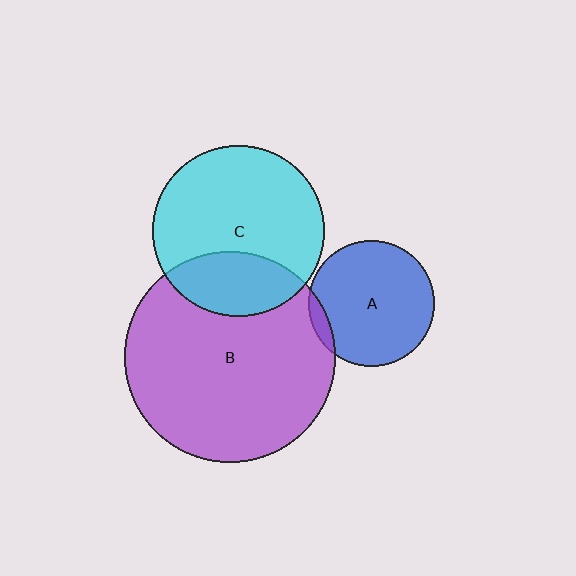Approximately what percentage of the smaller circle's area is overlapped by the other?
Approximately 5%.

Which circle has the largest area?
Circle B (purple).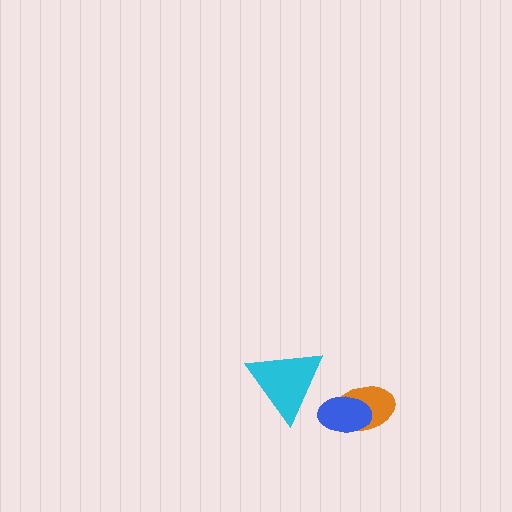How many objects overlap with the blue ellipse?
1 object overlaps with the blue ellipse.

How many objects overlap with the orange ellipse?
1 object overlaps with the orange ellipse.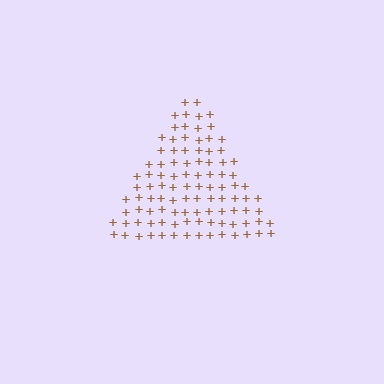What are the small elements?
The small elements are plus signs.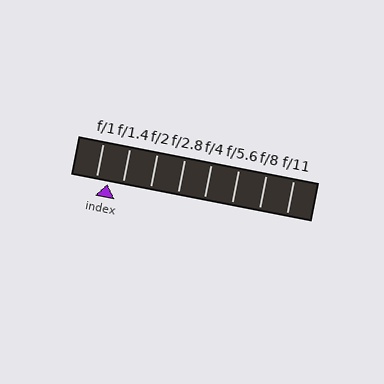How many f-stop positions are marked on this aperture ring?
There are 8 f-stop positions marked.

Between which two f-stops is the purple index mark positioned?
The index mark is between f/1 and f/1.4.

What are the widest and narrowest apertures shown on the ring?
The widest aperture shown is f/1 and the narrowest is f/11.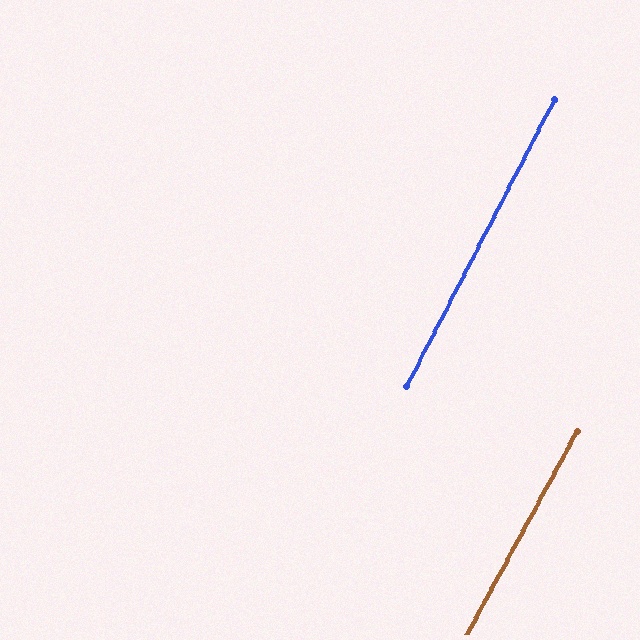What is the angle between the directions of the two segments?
Approximately 1 degree.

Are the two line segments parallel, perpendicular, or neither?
Parallel — their directions differ by only 1.2°.